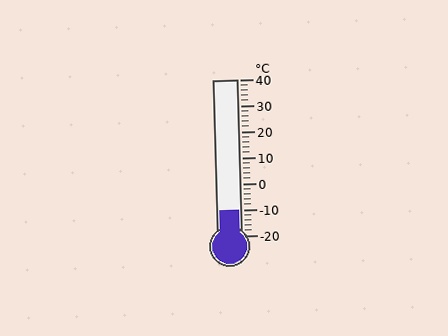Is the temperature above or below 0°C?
The temperature is below 0°C.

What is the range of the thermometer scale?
The thermometer scale ranges from -20°C to 40°C.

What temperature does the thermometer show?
The thermometer shows approximately -10°C.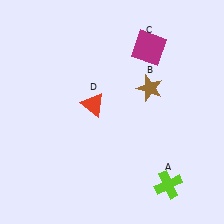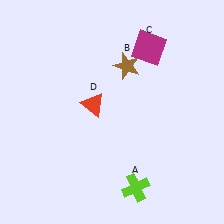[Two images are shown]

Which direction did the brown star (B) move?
The brown star (B) moved left.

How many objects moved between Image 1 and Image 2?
2 objects moved between the two images.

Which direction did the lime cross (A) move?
The lime cross (A) moved left.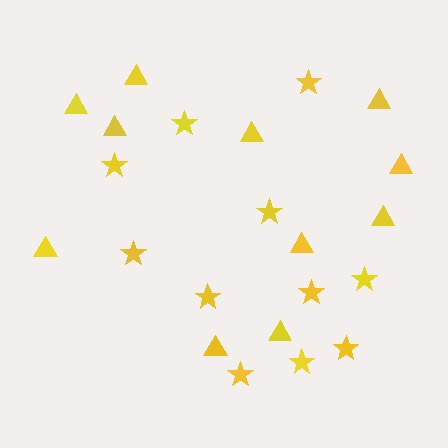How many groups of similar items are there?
There are 2 groups: one group of stars (11) and one group of triangles (11).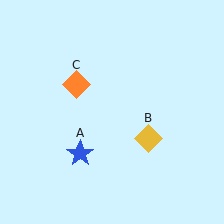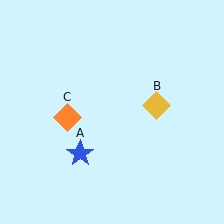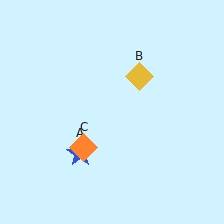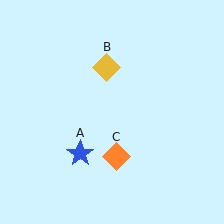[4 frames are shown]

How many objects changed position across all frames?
2 objects changed position: yellow diamond (object B), orange diamond (object C).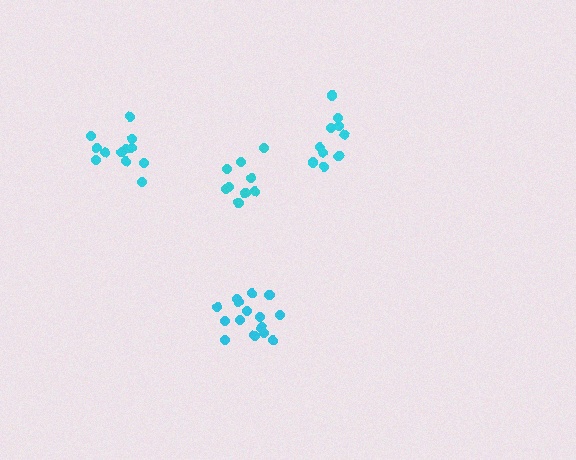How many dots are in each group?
Group 1: 9 dots, Group 2: 10 dots, Group 3: 12 dots, Group 4: 15 dots (46 total).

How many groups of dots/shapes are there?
There are 4 groups.